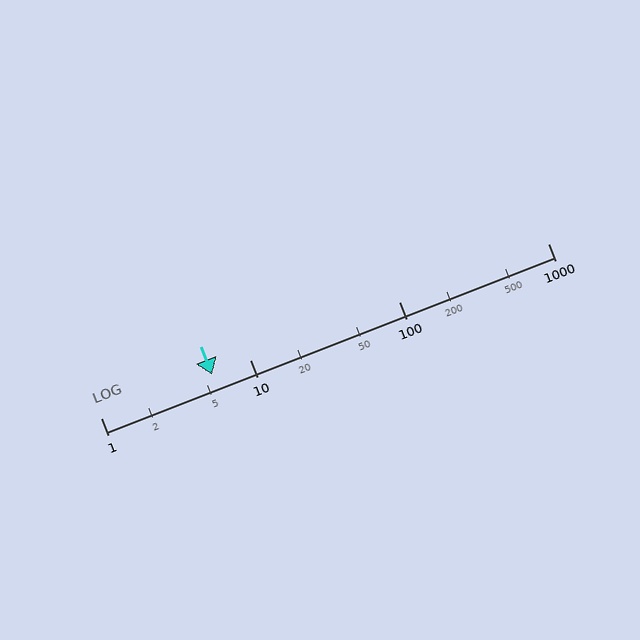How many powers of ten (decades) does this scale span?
The scale spans 3 decades, from 1 to 1000.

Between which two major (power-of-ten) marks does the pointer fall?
The pointer is between 1 and 10.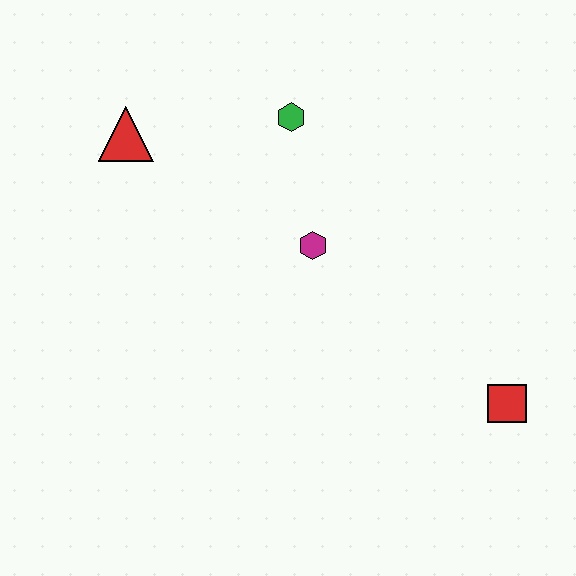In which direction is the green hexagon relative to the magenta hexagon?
The green hexagon is above the magenta hexagon.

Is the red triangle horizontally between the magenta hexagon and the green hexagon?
No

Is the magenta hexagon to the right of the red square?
No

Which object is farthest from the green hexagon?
The red square is farthest from the green hexagon.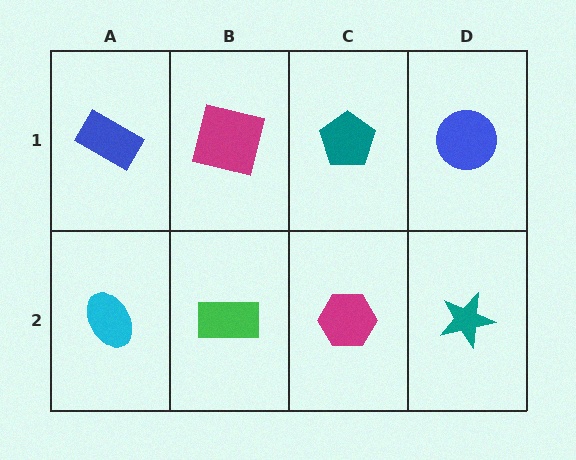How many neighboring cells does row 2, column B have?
3.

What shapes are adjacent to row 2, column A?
A blue rectangle (row 1, column A), a green rectangle (row 2, column B).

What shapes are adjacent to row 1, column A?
A cyan ellipse (row 2, column A), a magenta square (row 1, column B).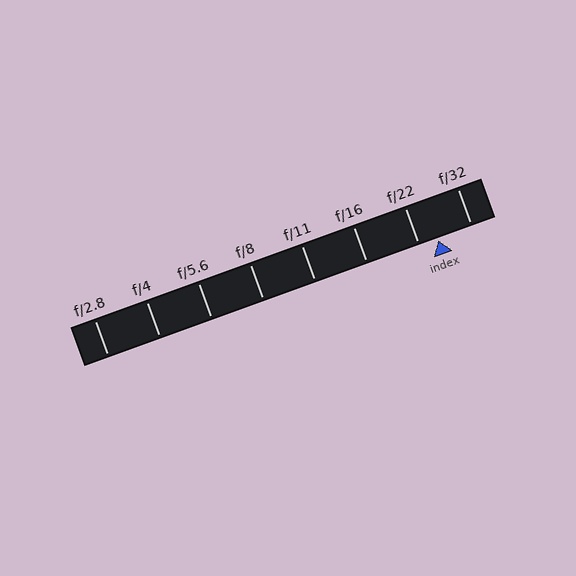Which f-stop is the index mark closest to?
The index mark is closest to f/22.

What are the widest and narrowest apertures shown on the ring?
The widest aperture shown is f/2.8 and the narrowest is f/32.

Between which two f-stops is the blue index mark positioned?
The index mark is between f/22 and f/32.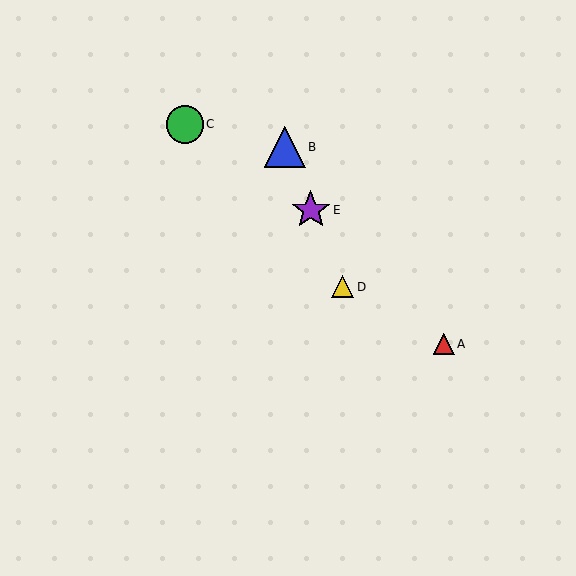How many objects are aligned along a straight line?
3 objects (B, D, E) are aligned along a straight line.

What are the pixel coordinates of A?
Object A is at (444, 344).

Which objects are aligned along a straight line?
Objects B, D, E are aligned along a straight line.